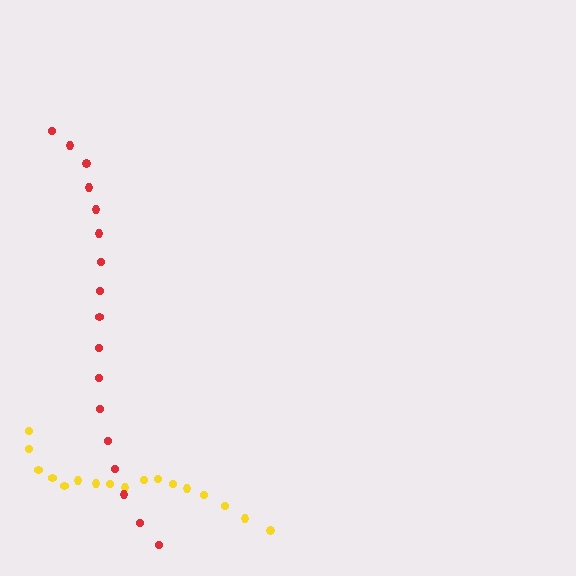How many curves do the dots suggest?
There are 2 distinct paths.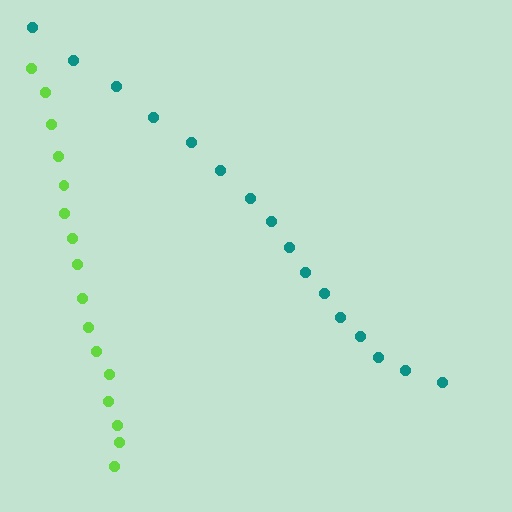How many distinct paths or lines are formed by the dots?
There are 2 distinct paths.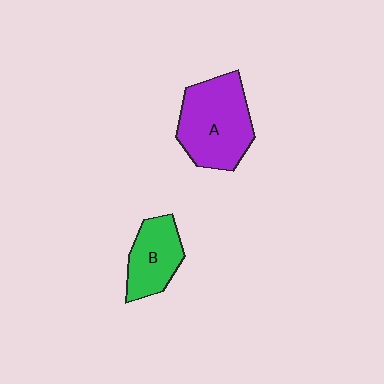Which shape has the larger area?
Shape A (purple).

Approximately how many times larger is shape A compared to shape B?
Approximately 1.6 times.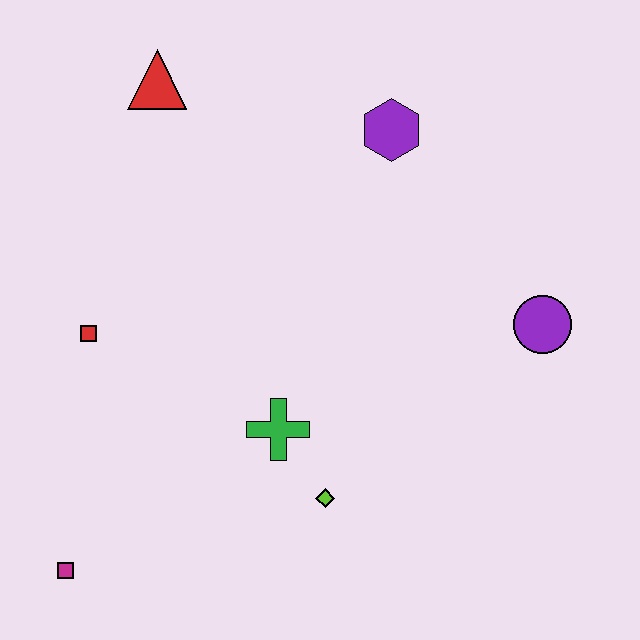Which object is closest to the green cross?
The lime diamond is closest to the green cross.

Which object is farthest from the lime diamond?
The red triangle is farthest from the lime diamond.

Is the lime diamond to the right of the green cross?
Yes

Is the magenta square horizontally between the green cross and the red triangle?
No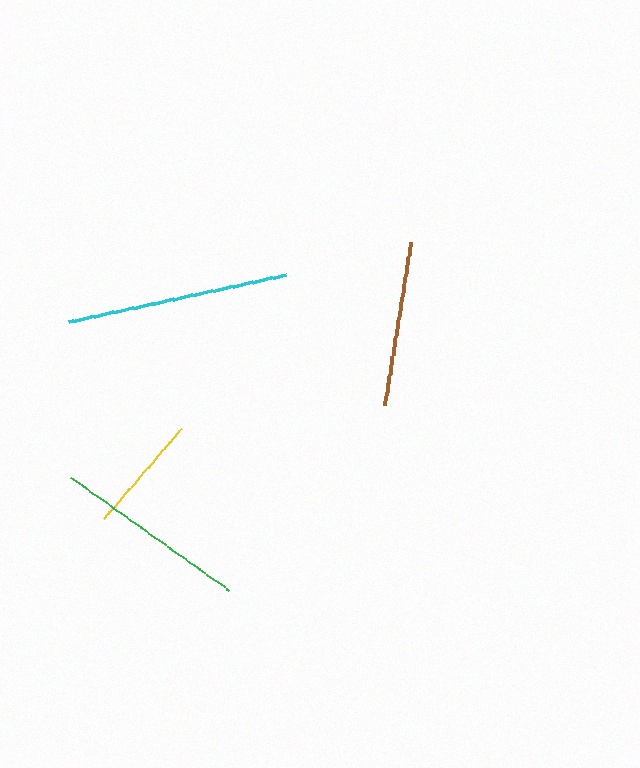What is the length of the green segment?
The green segment is approximately 195 pixels long.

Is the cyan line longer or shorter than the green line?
The cyan line is longer than the green line.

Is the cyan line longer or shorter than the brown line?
The cyan line is longer than the brown line.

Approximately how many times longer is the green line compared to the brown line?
The green line is approximately 1.2 times the length of the brown line.